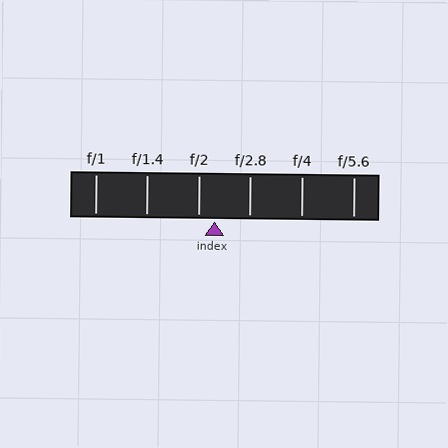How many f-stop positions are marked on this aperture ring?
There are 6 f-stop positions marked.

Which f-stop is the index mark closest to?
The index mark is closest to f/2.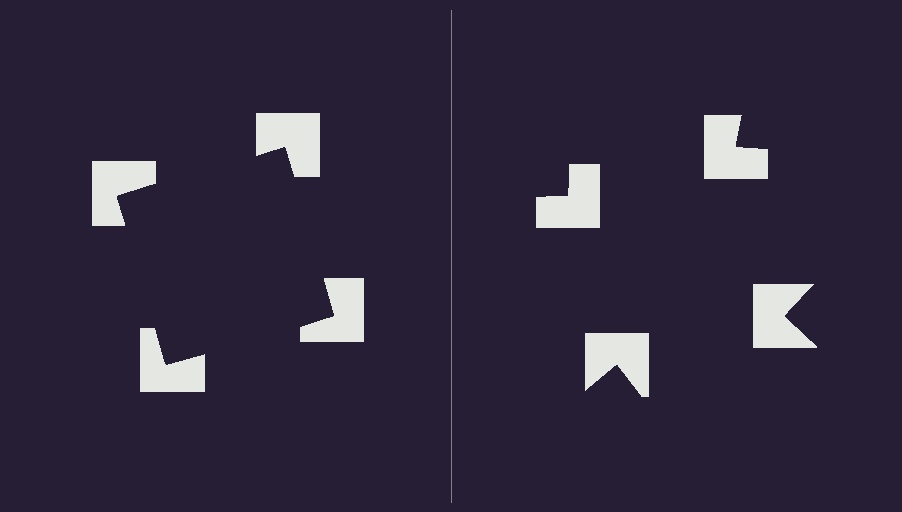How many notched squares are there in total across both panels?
8 — 4 on each side.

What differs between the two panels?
The notched squares are positioned identically on both sides; only the wedge orientations differ. On the left they align to a square; on the right they are misaligned.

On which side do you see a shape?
An illusory square appears on the left side. On the right side the wedge cuts are rotated, so no coherent shape forms.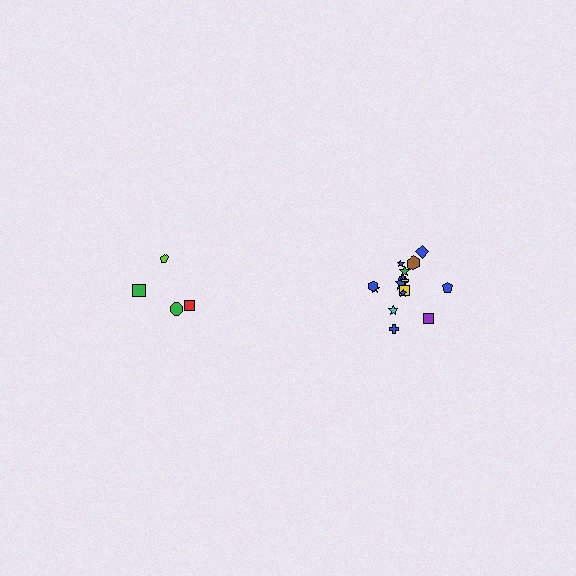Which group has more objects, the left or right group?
The right group.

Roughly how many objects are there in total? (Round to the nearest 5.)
Roughly 20 objects in total.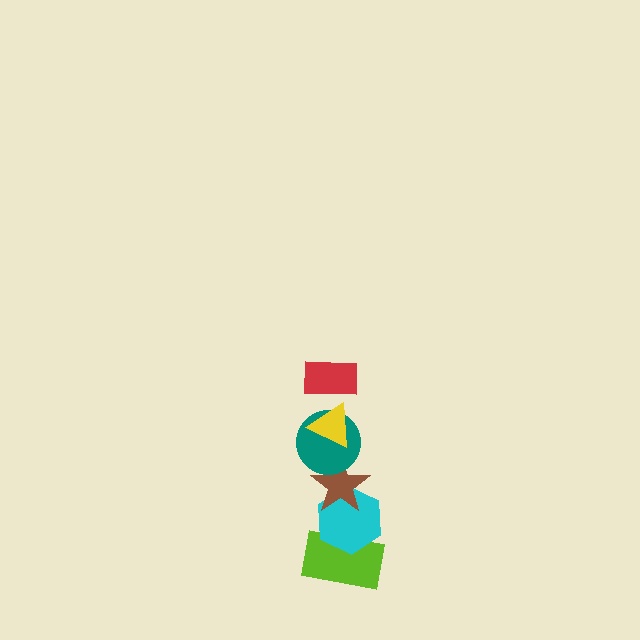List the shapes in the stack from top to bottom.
From top to bottom: the red rectangle, the yellow triangle, the teal circle, the brown star, the cyan hexagon, the lime rectangle.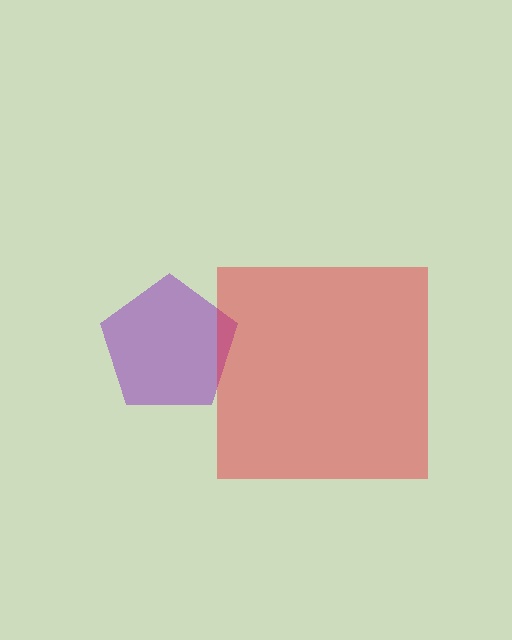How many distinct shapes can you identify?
There are 2 distinct shapes: a purple pentagon, a red square.